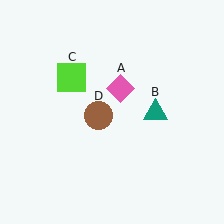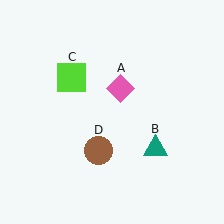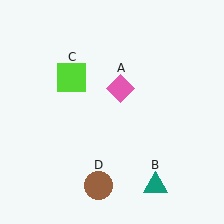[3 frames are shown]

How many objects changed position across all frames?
2 objects changed position: teal triangle (object B), brown circle (object D).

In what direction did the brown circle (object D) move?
The brown circle (object D) moved down.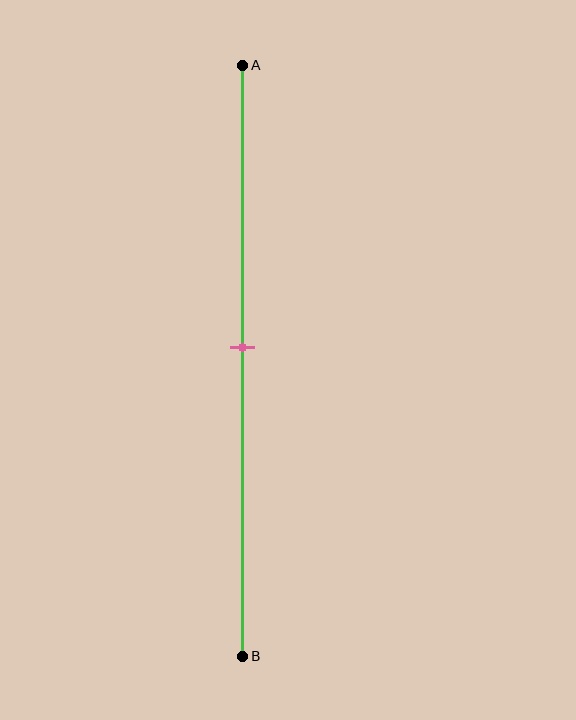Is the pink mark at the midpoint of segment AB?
Yes, the mark is approximately at the midpoint.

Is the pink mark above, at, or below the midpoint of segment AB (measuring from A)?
The pink mark is approximately at the midpoint of segment AB.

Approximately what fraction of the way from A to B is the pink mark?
The pink mark is approximately 50% of the way from A to B.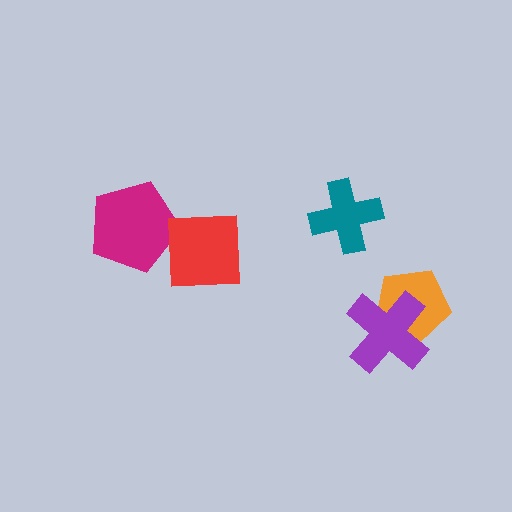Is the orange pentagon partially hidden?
Yes, it is partially covered by another shape.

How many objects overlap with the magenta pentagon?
0 objects overlap with the magenta pentagon.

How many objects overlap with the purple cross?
1 object overlaps with the purple cross.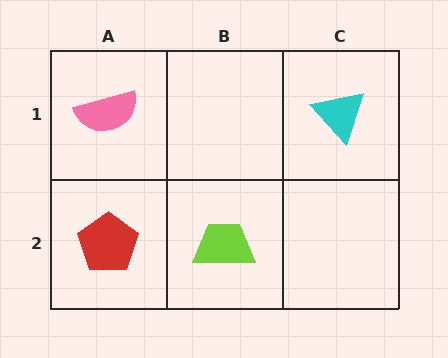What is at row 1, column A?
A pink semicircle.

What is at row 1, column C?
A cyan triangle.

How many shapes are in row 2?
2 shapes.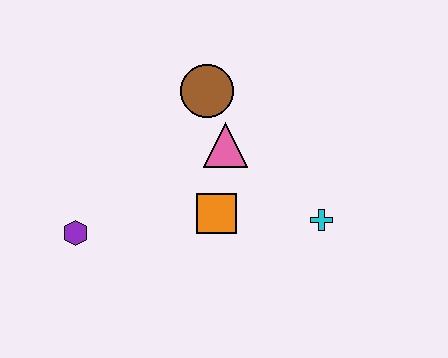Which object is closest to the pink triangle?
The brown circle is closest to the pink triangle.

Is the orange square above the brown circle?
No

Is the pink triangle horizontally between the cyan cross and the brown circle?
Yes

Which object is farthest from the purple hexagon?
The cyan cross is farthest from the purple hexagon.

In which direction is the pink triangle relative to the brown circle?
The pink triangle is below the brown circle.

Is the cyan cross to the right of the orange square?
Yes